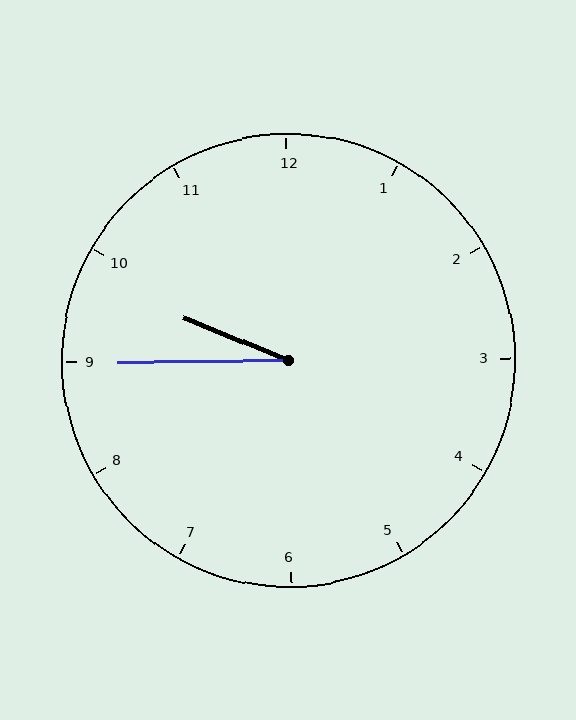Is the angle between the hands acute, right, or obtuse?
It is acute.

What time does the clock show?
9:45.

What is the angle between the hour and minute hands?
Approximately 22 degrees.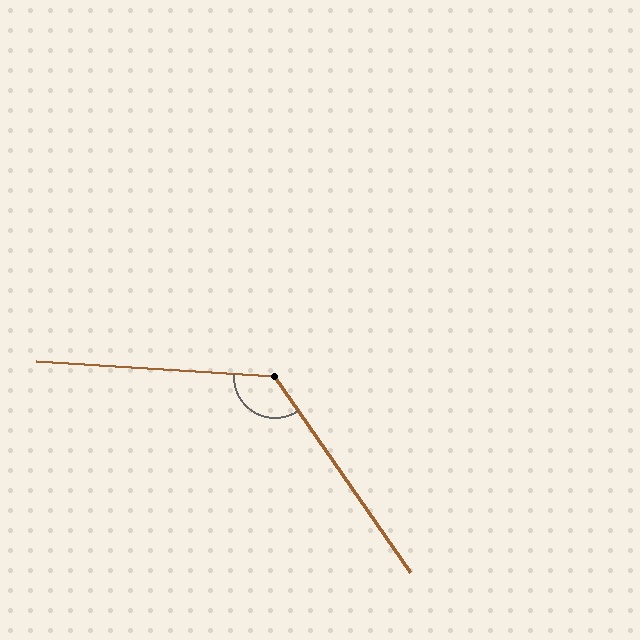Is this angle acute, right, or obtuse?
It is obtuse.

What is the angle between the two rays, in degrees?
Approximately 128 degrees.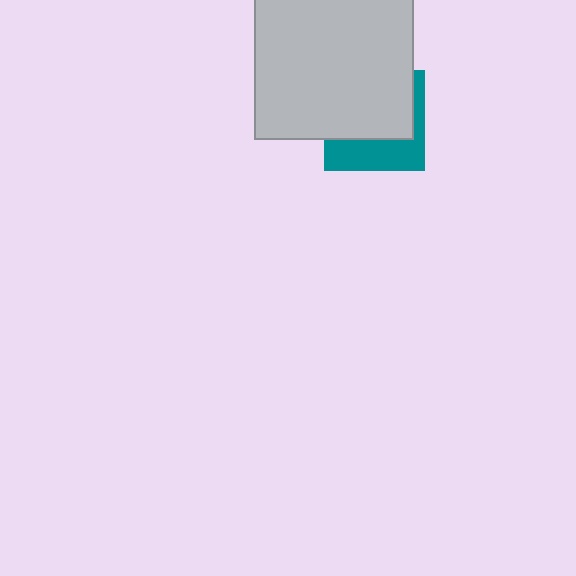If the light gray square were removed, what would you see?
You would see the complete teal square.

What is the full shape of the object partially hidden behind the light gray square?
The partially hidden object is a teal square.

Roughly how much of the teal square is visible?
A small part of it is visible (roughly 39%).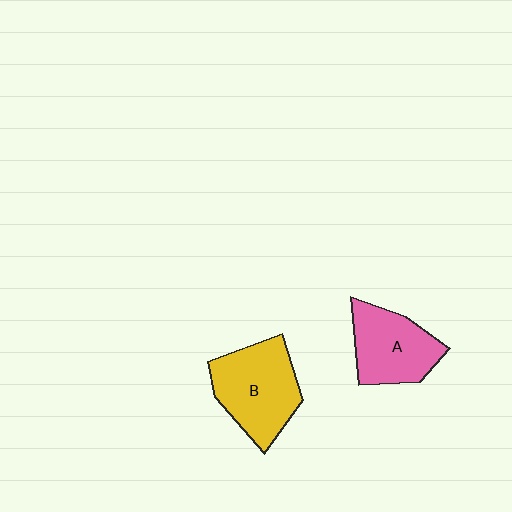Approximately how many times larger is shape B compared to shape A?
Approximately 1.2 times.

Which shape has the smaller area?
Shape A (pink).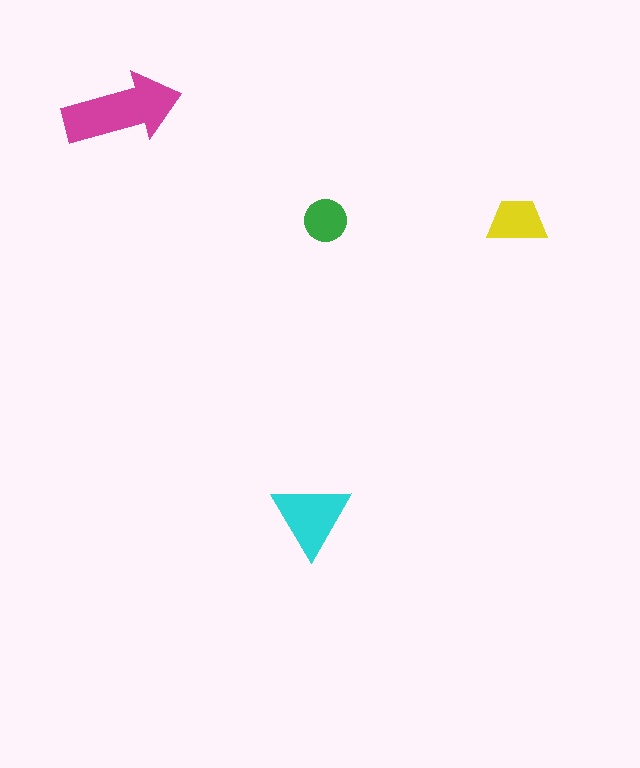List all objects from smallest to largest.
The green circle, the yellow trapezoid, the cyan triangle, the magenta arrow.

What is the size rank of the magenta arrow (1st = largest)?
1st.